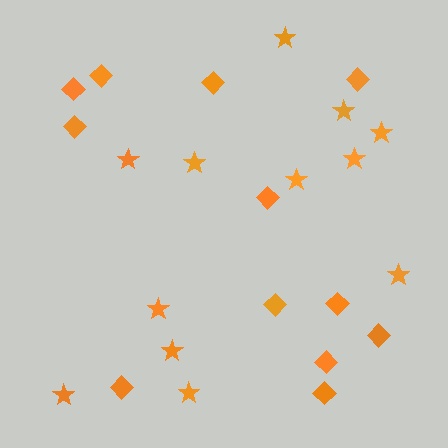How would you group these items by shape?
There are 2 groups: one group of stars (12) and one group of diamonds (12).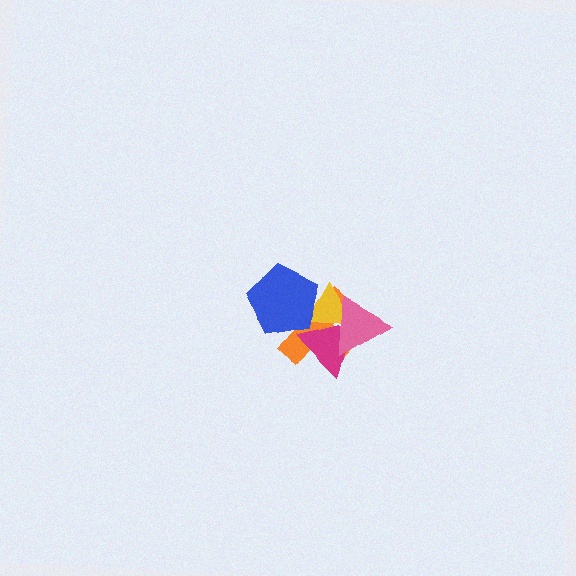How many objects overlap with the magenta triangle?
4 objects overlap with the magenta triangle.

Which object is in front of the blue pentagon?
The magenta triangle is in front of the blue pentagon.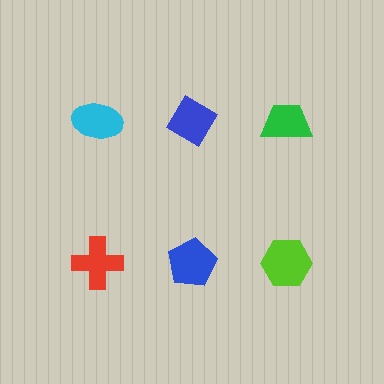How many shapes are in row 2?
3 shapes.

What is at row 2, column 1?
A red cross.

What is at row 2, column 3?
A lime hexagon.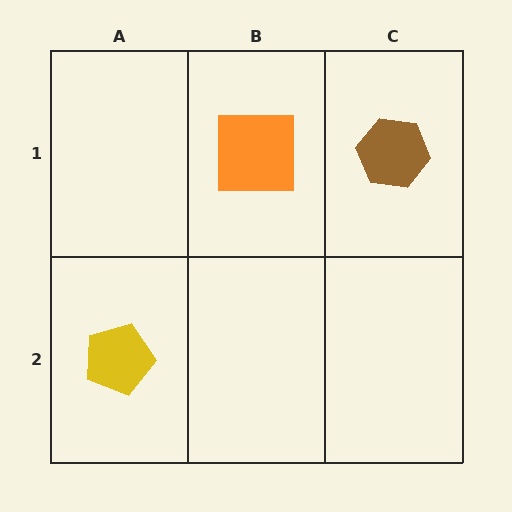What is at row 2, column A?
A yellow pentagon.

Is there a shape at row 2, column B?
No, that cell is empty.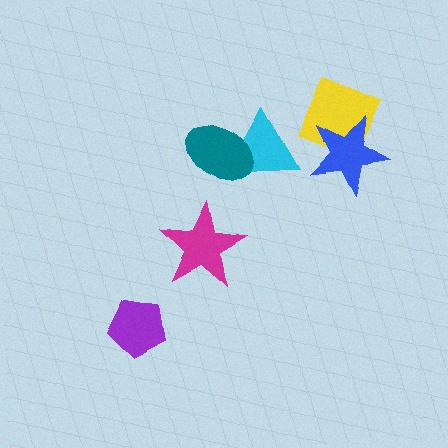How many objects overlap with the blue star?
1 object overlaps with the blue star.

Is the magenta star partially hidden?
No, no other shape covers it.